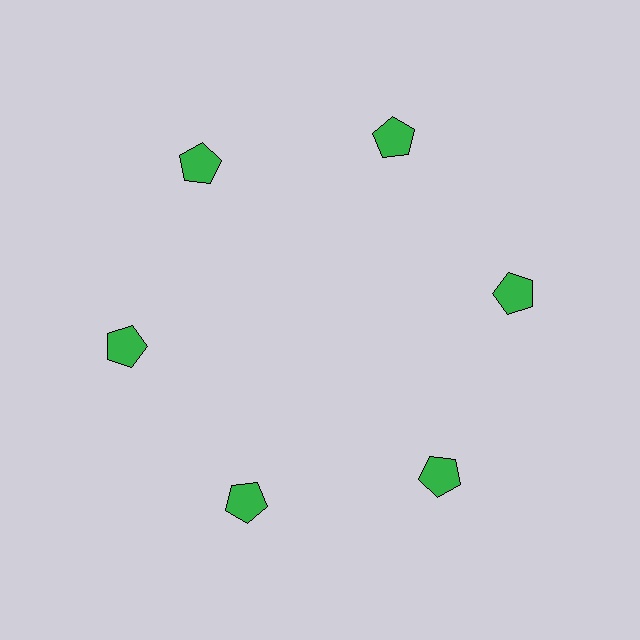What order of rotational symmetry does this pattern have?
This pattern has 6-fold rotational symmetry.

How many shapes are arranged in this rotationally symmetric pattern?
There are 6 shapes, arranged in 6 groups of 1.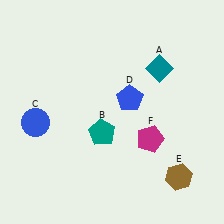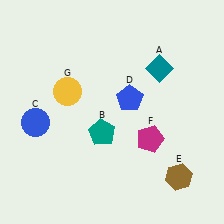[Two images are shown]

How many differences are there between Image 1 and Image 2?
There is 1 difference between the two images.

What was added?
A yellow circle (G) was added in Image 2.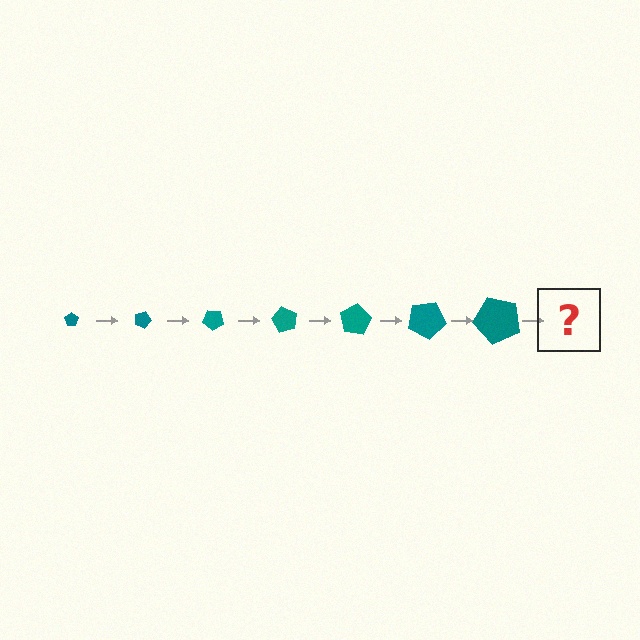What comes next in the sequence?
The next element should be a pentagon, larger than the previous one and rotated 140 degrees from the start.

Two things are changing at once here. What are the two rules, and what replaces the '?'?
The two rules are that the pentagon grows larger each step and it rotates 20 degrees each step. The '?' should be a pentagon, larger than the previous one and rotated 140 degrees from the start.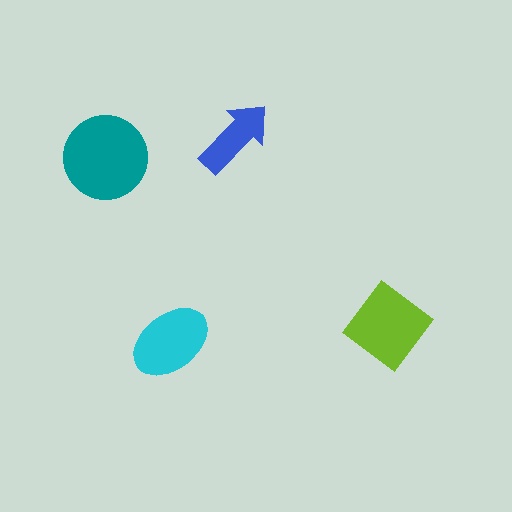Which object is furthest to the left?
The teal circle is leftmost.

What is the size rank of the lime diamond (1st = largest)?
2nd.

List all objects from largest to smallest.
The teal circle, the lime diamond, the cyan ellipse, the blue arrow.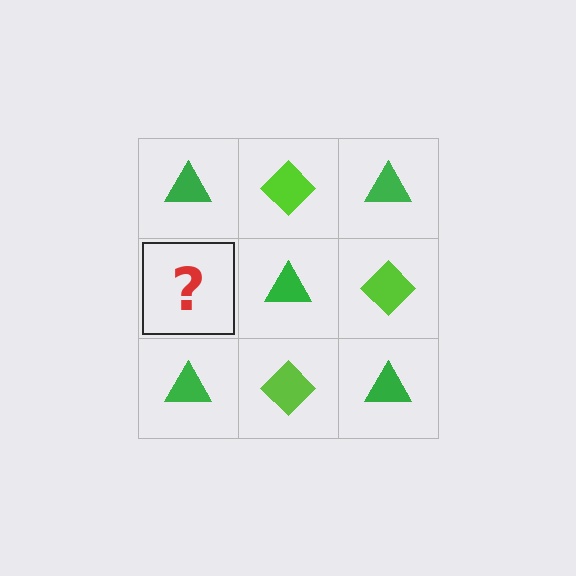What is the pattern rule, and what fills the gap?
The rule is that it alternates green triangle and lime diamond in a checkerboard pattern. The gap should be filled with a lime diamond.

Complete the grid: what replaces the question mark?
The question mark should be replaced with a lime diamond.